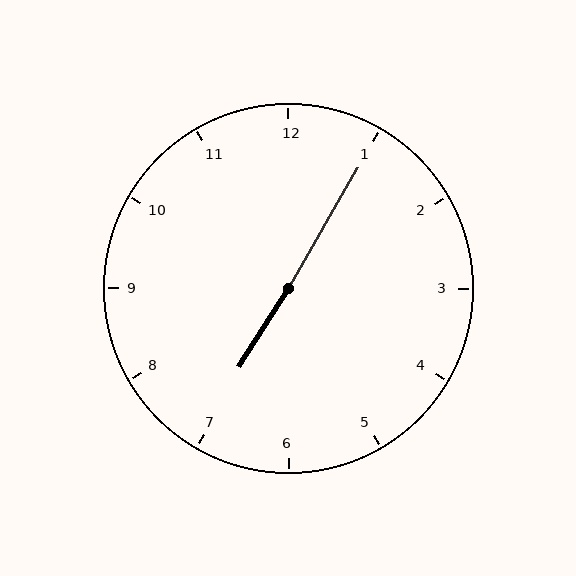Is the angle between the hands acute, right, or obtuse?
It is obtuse.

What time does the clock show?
7:05.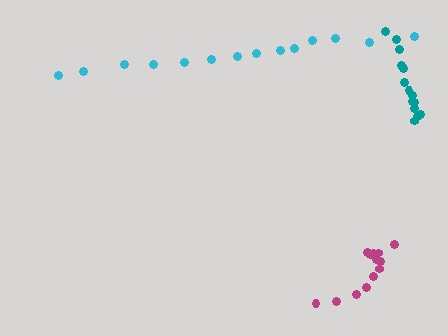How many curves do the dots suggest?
There are 3 distinct paths.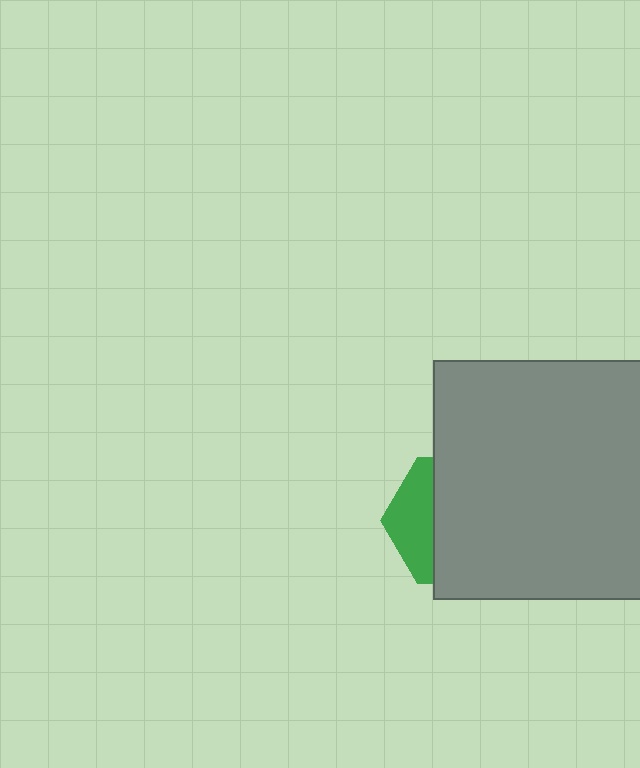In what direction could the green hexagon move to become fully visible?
The green hexagon could move left. That would shift it out from behind the gray square entirely.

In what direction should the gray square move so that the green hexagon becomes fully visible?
The gray square should move right. That is the shortest direction to clear the overlap and leave the green hexagon fully visible.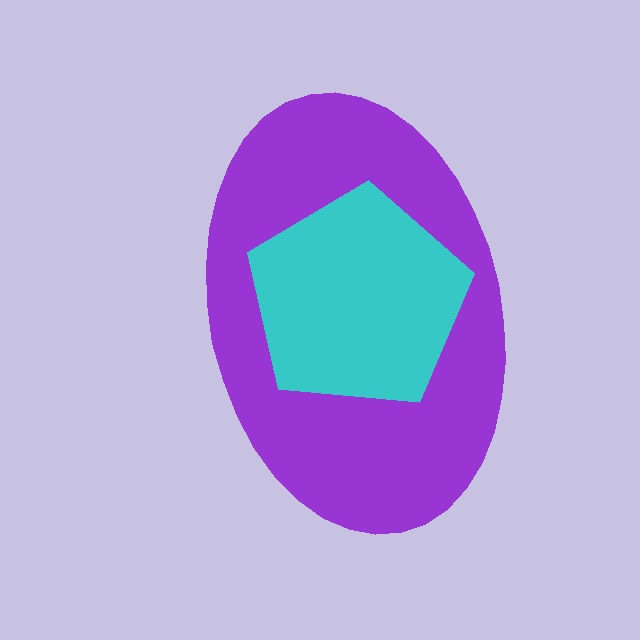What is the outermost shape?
The purple ellipse.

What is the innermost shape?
The cyan pentagon.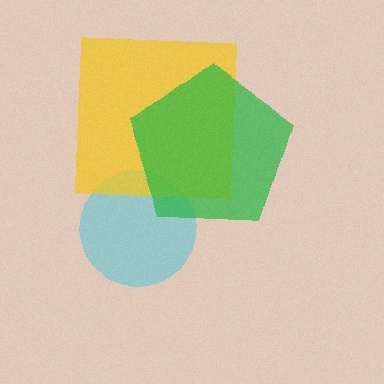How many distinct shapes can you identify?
There are 3 distinct shapes: a cyan circle, a yellow square, a green pentagon.